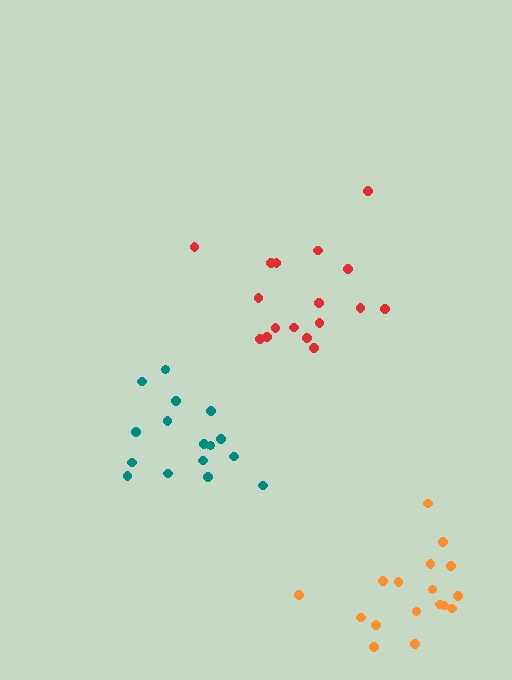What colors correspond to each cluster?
The clusters are colored: red, orange, teal.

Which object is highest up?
The red cluster is topmost.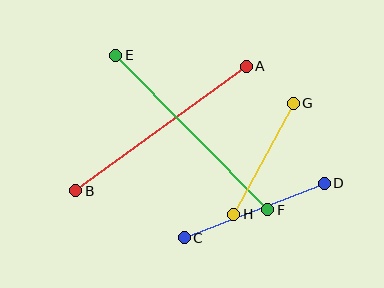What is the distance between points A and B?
The distance is approximately 211 pixels.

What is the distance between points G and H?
The distance is approximately 126 pixels.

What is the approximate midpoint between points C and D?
The midpoint is at approximately (254, 211) pixels.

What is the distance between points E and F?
The distance is approximately 217 pixels.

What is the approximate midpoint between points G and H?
The midpoint is at approximately (263, 159) pixels.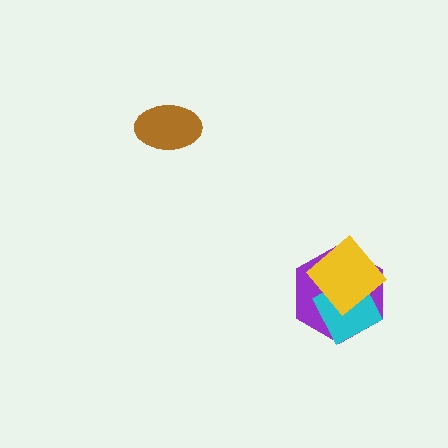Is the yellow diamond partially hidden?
No, no other shape covers it.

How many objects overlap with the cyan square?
2 objects overlap with the cyan square.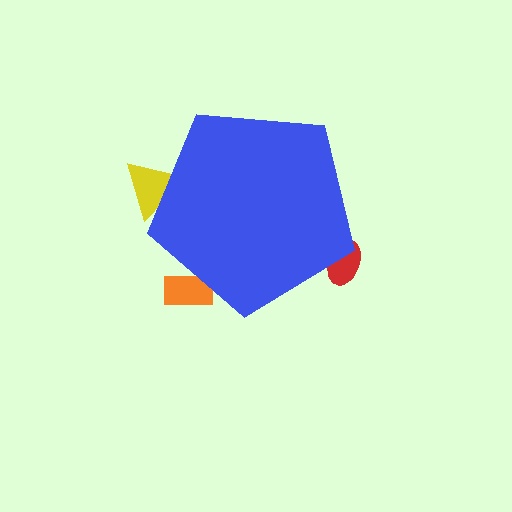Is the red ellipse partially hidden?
Yes, the red ellipse is partially hidden behind the blue pentagon.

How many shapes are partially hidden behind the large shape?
3 shapes are partially hidden.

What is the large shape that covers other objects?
A blue pentagon.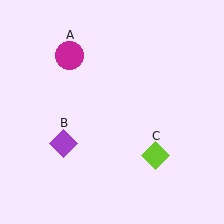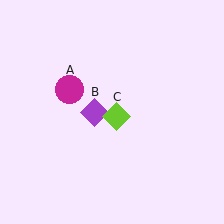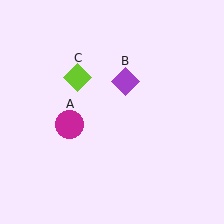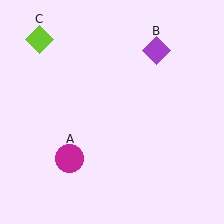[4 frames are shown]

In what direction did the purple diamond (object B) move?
The purple diamond (object B) moved up and to the right.